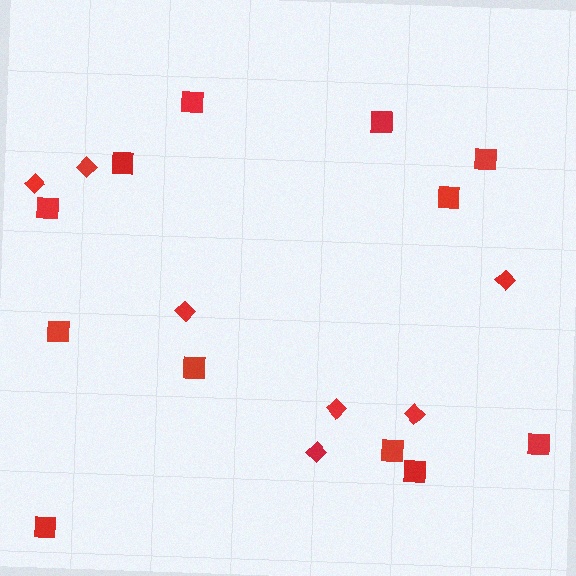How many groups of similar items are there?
There are 2 groups: one group of squares (12) and one group of diamonds (7).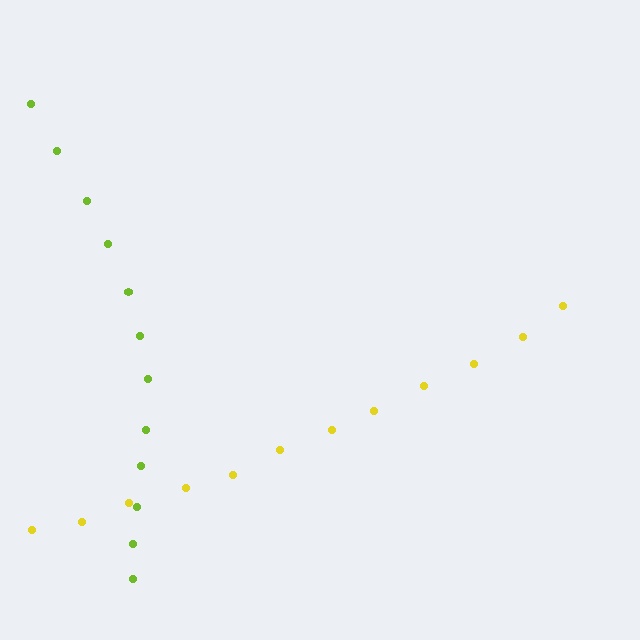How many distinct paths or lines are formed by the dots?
There are 2 distinct paths.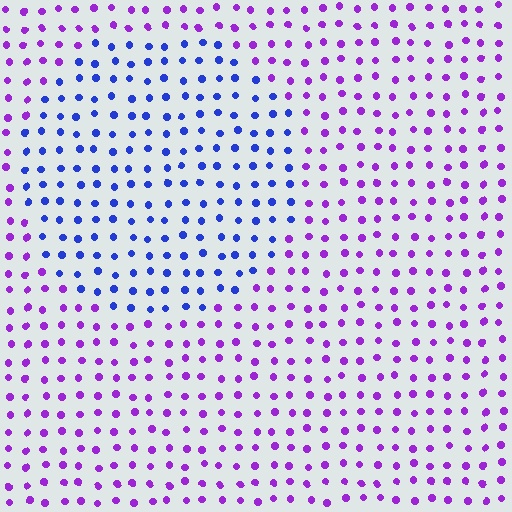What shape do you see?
I see a circle.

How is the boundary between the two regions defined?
The boundary is defined purely by a slight shift in hue (about 50 degrees). Spacing, size, and orientation are identical on both sides.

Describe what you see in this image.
The image is filled with small purple elements in a uniform arrangement. A circle-shaped region is visible where the elements are tinted to a slightly different hue, forming a subtle color boundary.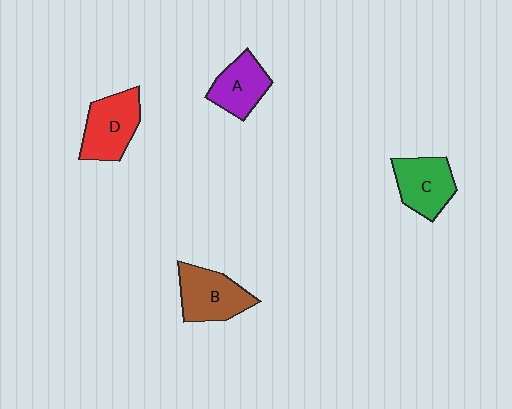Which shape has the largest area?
Shape D (red).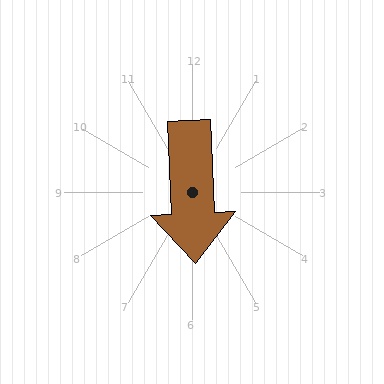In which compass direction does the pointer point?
South.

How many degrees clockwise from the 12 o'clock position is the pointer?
Approximately 178 degrees.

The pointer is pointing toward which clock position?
Roughly 6 o'clock.